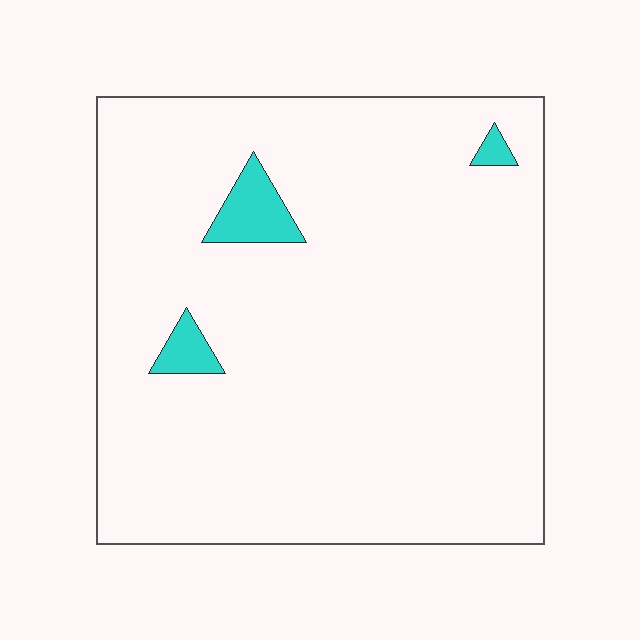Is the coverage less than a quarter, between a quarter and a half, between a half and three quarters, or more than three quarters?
Less than a quarter.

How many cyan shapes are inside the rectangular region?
3.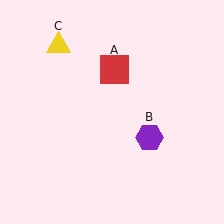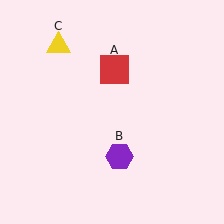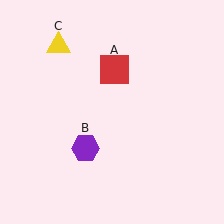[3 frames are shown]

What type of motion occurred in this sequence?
The purple hexagon (object B) rotated clockwise around the center of the scene.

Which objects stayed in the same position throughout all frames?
Red square (object A) and yellow triangle (object C) remained stationary.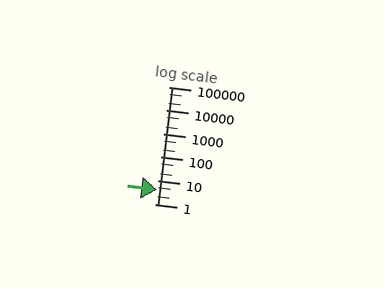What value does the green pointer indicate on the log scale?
The pointer indicates approximately 4.1.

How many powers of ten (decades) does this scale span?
The scale spans 5 decades, from 1 to 100000.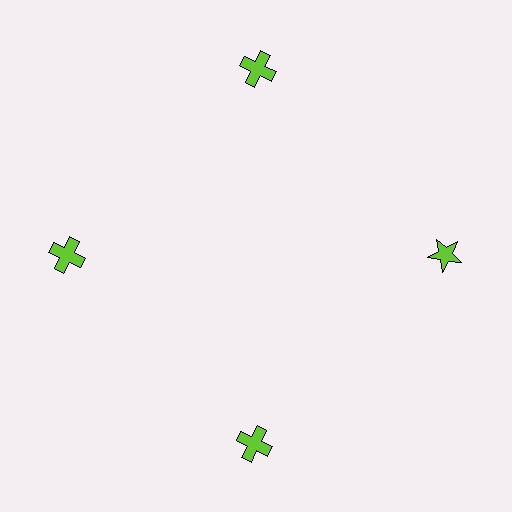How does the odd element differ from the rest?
It has a different shape: star instead of cross.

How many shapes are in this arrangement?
There are 4 shapes arranged in a ring pattern.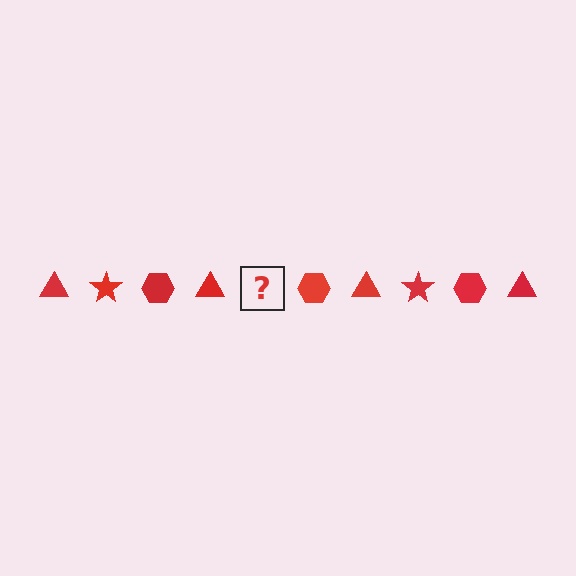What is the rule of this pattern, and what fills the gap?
The rule is that the pattern cycles through triangle, star, hexagon shapes in red. The gap should be filled with a red star.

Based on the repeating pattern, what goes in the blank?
The blank should be a red star.